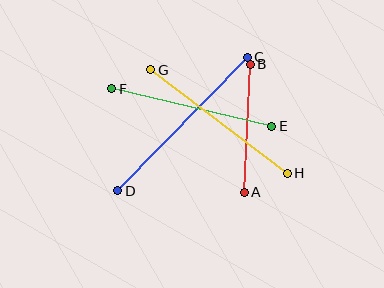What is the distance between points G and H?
The distance is approximately 171 pixels.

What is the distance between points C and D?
The distance is approximately 186 pixels.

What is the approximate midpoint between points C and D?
The midpoint is at approximately (183, 124) pixels.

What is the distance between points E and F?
The distance is approximately 164 pixels.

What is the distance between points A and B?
The distance is approximately 128 pixels.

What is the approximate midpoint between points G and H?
The midpoint is at approximately (219, 122) pixels.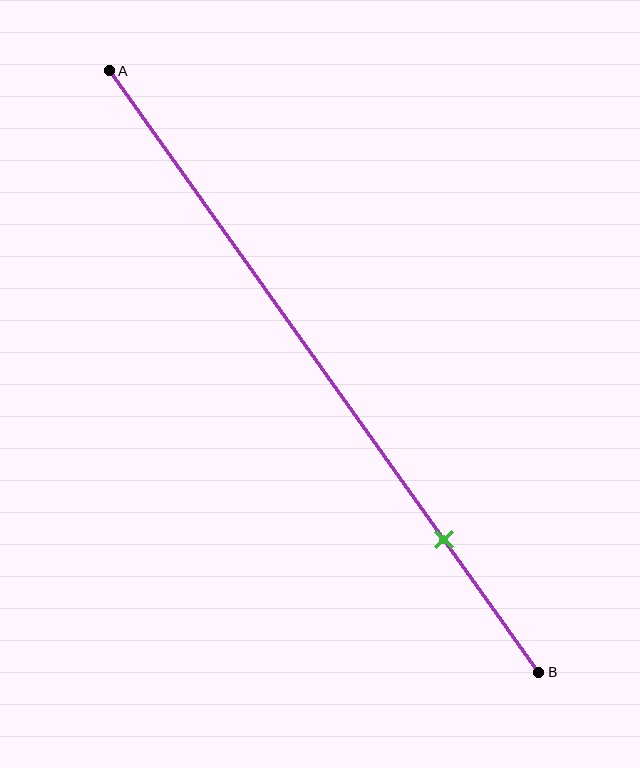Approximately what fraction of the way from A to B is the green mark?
The green mark is approximately 80% of the way from A to B.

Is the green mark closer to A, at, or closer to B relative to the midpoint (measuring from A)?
The green mark is closer to point B than the midpoint of segment AB.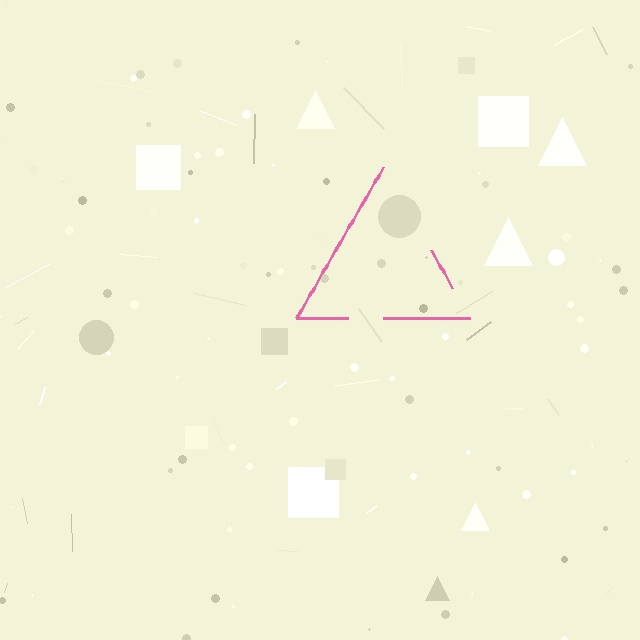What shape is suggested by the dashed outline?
The dashed outline suggests a triangle.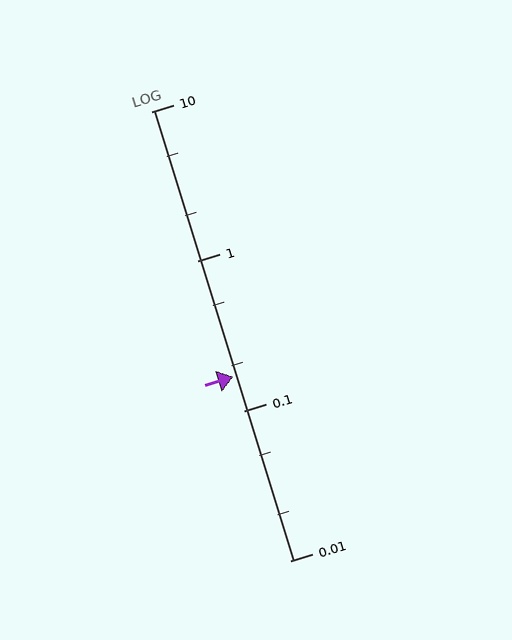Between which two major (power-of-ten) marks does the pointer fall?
The pointer is between 0.1 and 1.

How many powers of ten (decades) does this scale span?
The scale spans 3 decades, from 0.01 to 10.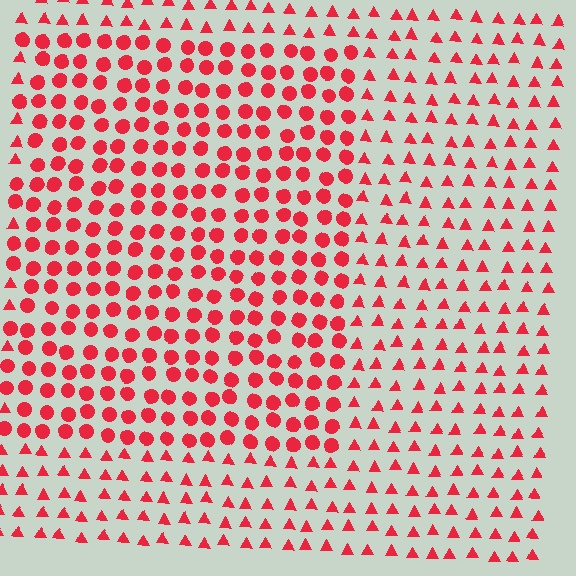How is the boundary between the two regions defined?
The boundary is defined by a change in element shape: circles inside vs. triangles outside. All elements share the same color and spacing.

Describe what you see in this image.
The image is filled with small red elements arranged in a uniform grid. A rectangle-shaped region contains circles, while the surrounding area contains triangles. The boundary is defined purely by the change in element shape.